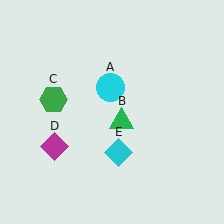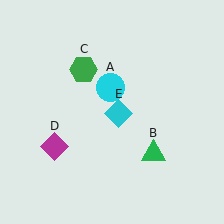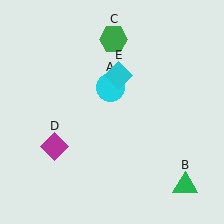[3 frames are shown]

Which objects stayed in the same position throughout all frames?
Cyan circle (object A) and magenta diamond (object D) remained stationary.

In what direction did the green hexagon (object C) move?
The green hexagon (object C) moved up and to the right.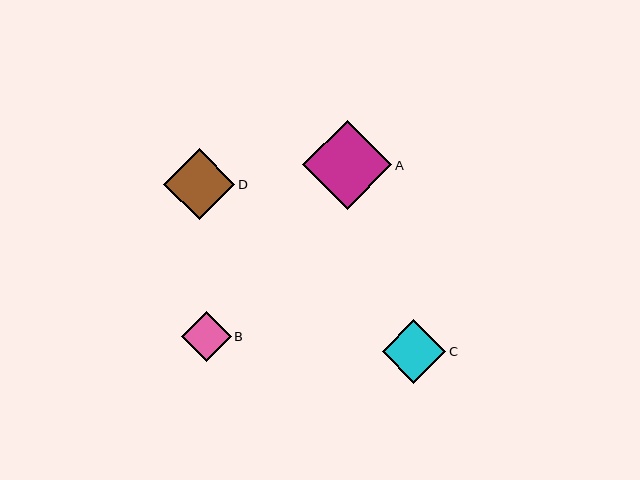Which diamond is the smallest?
Diamond B is the smallest with a size of approximately 50 pixels.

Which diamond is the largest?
Diamond A is the largest with a size of approximately 89 pixels.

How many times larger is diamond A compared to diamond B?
Diamond A is approximately 1.8 times the size of diamond B.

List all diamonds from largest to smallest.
From largest to smallest: A, D, C, B.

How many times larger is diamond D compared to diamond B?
Diamond D is approximately 1.4 times the size of diamond B.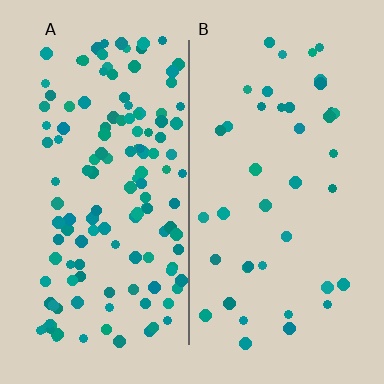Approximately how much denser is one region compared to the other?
Approximately 3.2× — region A over region B.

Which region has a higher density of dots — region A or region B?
A (the left).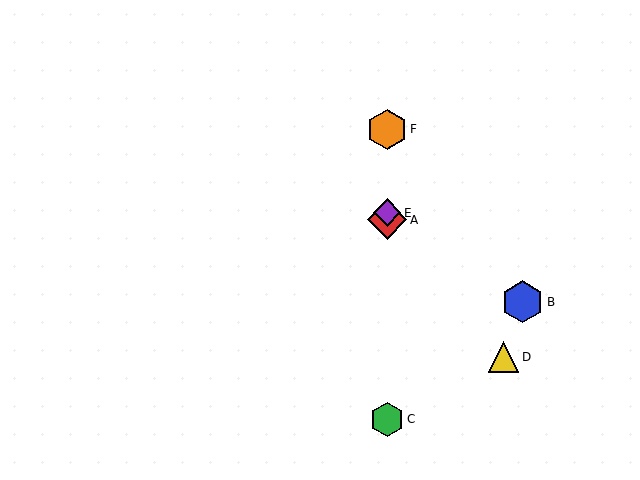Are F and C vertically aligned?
Yes, both are at x≈387.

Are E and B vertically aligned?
No, E is at x≈387 and B is at x≈522.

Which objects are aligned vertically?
Objects A, C, E, F are aligned vertically.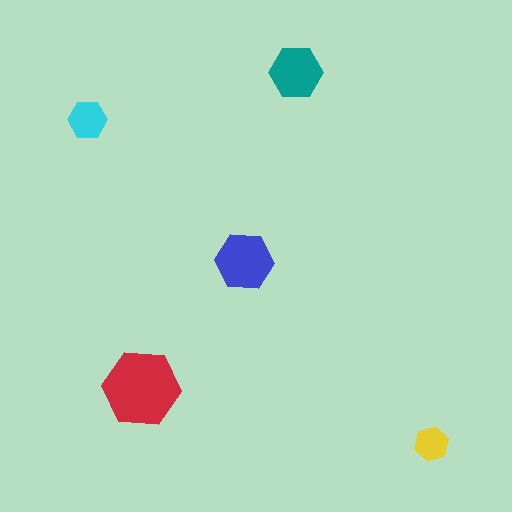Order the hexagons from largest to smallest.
the red one, the blue one, the teal one, the cyan one, the yellow one.